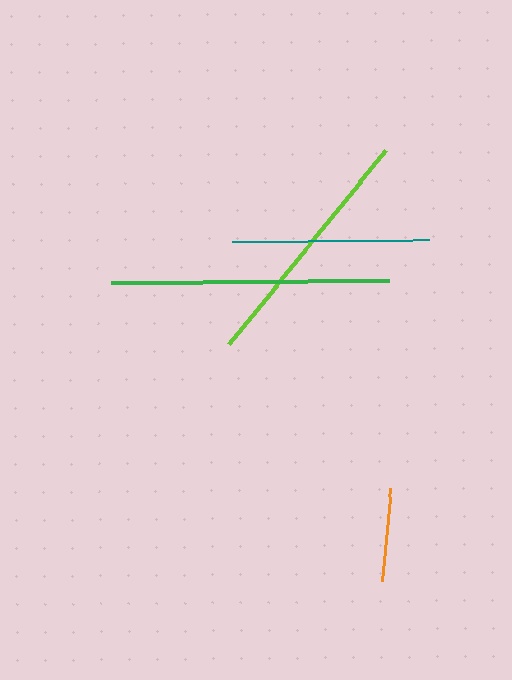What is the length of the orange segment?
The orange segment is approximately 94 pixels long.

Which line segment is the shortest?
The orange line is the shortest at approximately 94 pixels.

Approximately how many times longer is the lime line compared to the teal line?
The lime line is approximately 1.3 times the length of the teal line.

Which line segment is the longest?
The green line is the longest at approximately 278 pixels.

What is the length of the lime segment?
The lime segment is approximately 250 pixels long.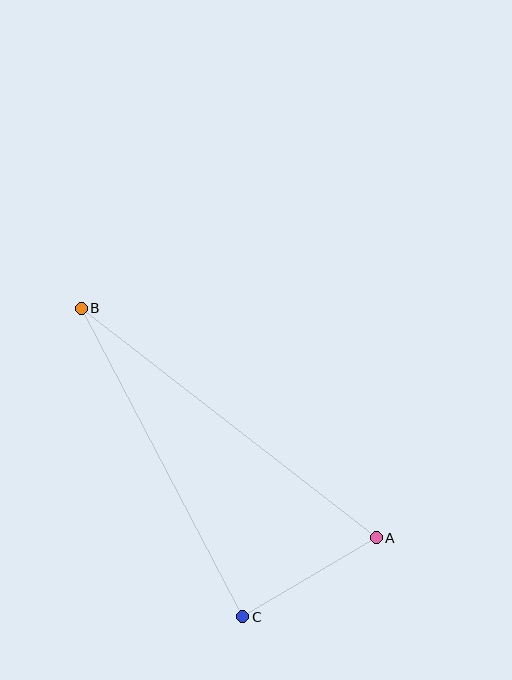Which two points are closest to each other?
Points A and C are closest to each other.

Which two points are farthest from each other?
Points A and B are farthest from each other.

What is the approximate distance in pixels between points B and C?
The distance between B and C is approximately 348 pixels.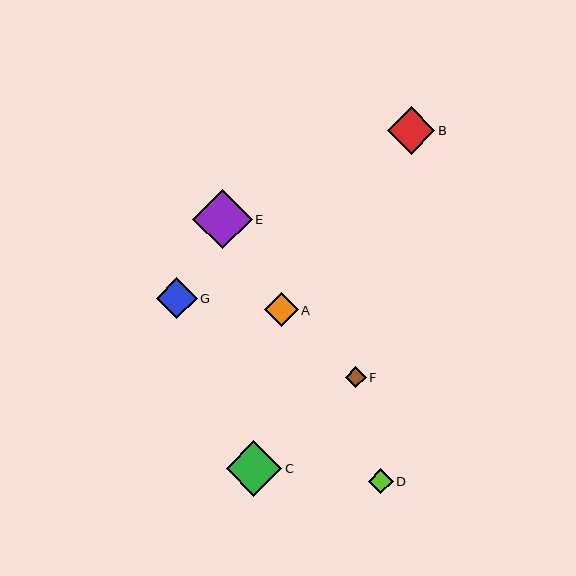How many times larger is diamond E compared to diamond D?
Diamond E is approximately 2.4 times the size of diamond D.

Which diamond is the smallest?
Diamond F is the smallest with a size of approximately 21 pixels.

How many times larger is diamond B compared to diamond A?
Diamond B is approximately 1.4 times the size of diamond A.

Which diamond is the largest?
Diamond E is the largest with a size of approximately 59 pixels.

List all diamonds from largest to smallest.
From largest to smallest: E, C, B, G, A, D, F.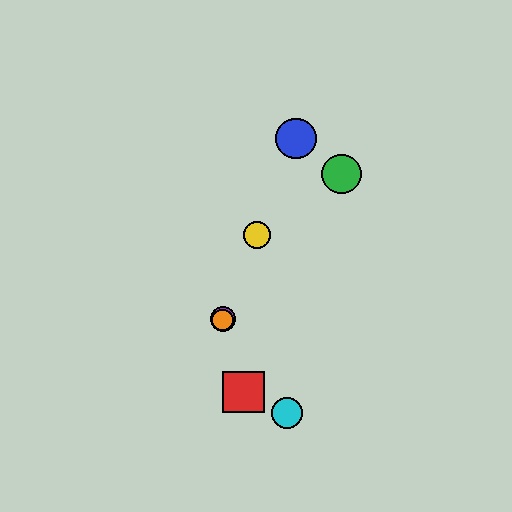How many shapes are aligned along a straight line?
4 shapes (the blue circle, the yellow circle, the purple circle, the orange circle) are aligned along a straight line.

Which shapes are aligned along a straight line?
The blue circle, the yellow circle, the purple circle, the orange circle are aligned along a straight line.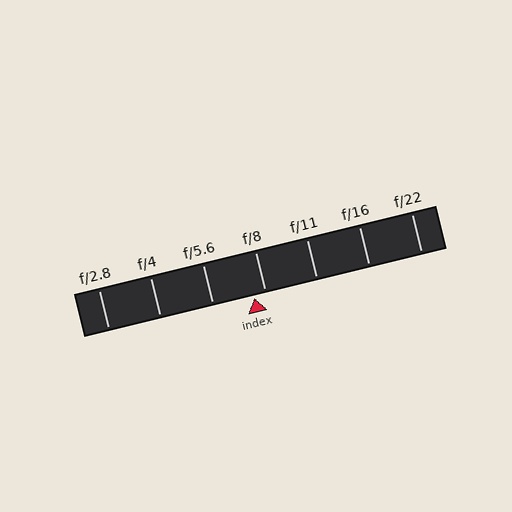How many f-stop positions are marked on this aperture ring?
There are 7 f-stop positions marked.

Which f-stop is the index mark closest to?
The index mark is closest to f/8.